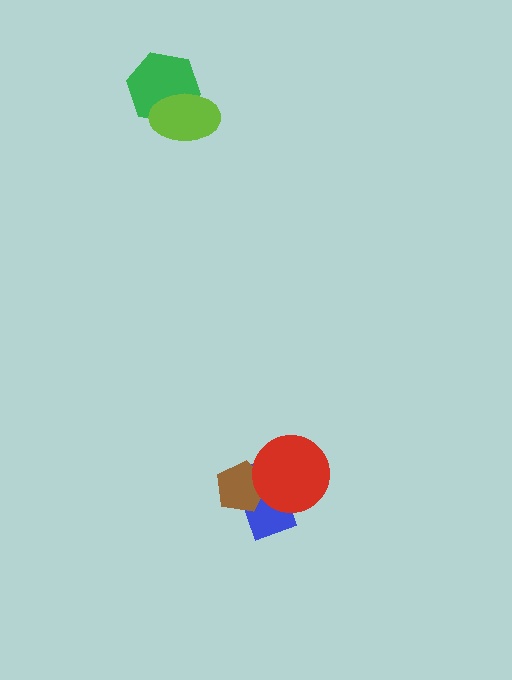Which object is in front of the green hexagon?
The lime ellipse is in front of the green hexagon.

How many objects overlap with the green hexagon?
1 object overlaps with the green hexagon.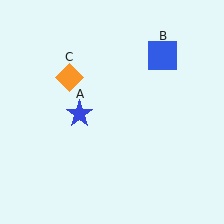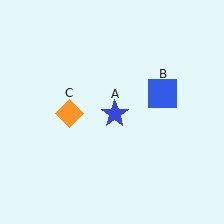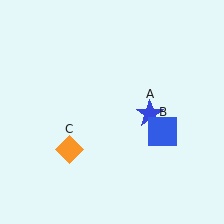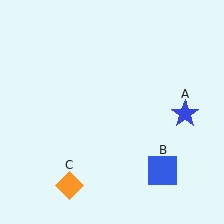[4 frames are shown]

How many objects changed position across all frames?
3 objects changed position: blue star (object A), blue square (object B), orange diamond (object C).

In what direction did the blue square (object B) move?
The blue square (object B) moved down.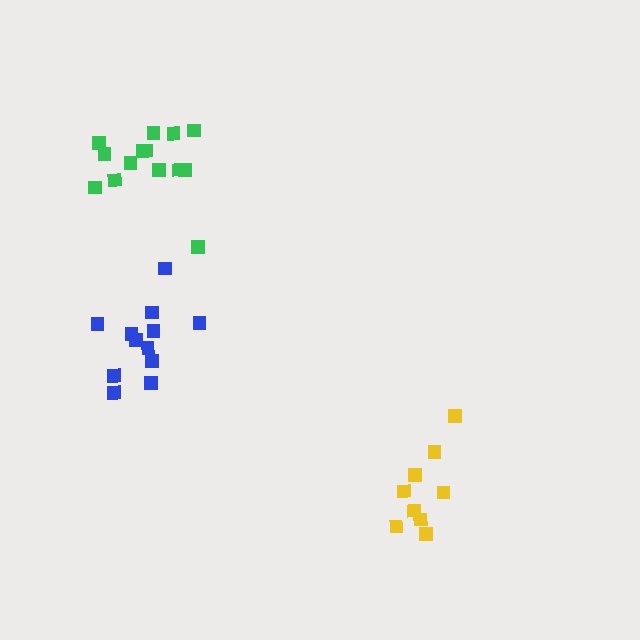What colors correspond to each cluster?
The clusters are colored: yellow, blue, green.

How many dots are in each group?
Group 1: 9 dots, Group 2: 12 dots, Group 3: 14 dots (35 total).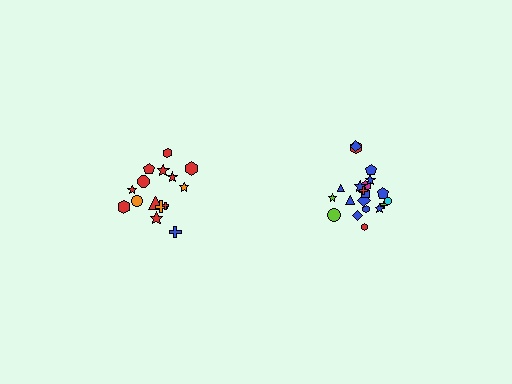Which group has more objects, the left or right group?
The right group.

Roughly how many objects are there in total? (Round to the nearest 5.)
Roughly 35 objects in total.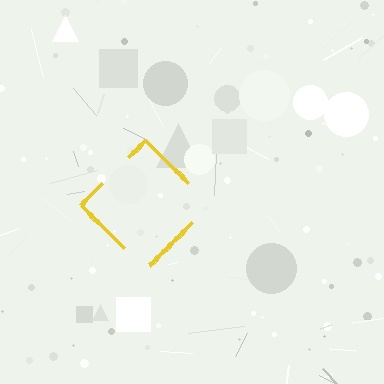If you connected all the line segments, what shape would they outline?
They would outline a diamond.